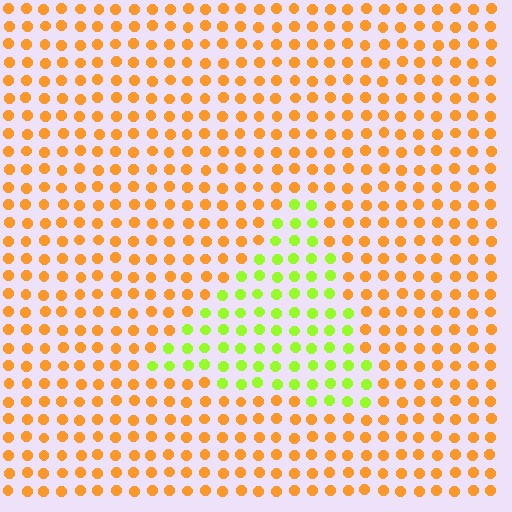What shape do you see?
I see a triangle.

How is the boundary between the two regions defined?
The boundary is defined purely by a slight shift in hue (about 58 degrees). Spacing, size, and orientation are identical on both sides.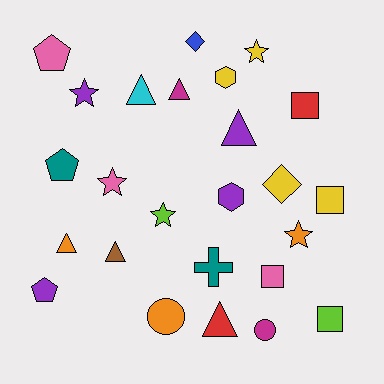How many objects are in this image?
There are 25 objects.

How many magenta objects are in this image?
There are 2 magenta objects.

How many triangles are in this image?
There are 6 triangles.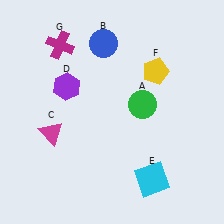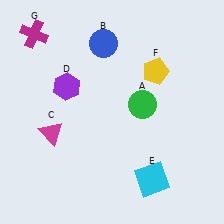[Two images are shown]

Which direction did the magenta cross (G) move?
The magenta cross (G) moved left.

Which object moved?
The magenta cross (G) moved left.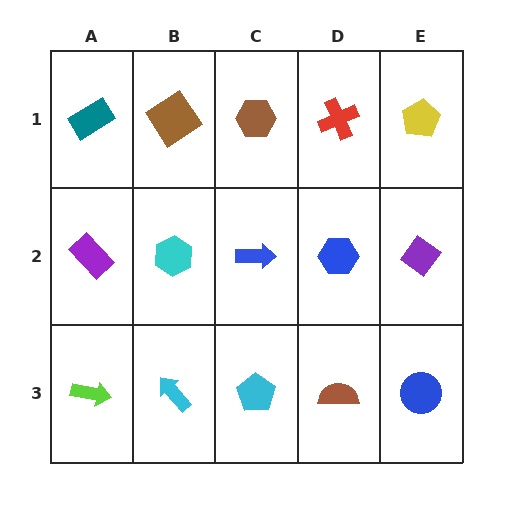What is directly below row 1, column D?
A blue hexagon.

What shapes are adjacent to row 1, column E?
A purple diamond (row 2, column E), a red cross (row 1, column D).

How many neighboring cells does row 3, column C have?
3.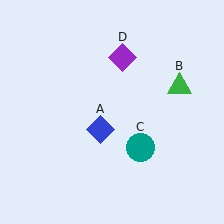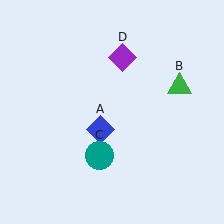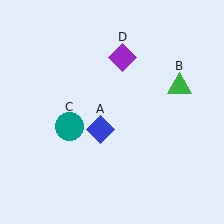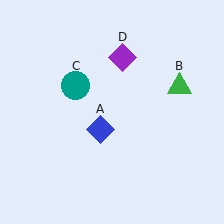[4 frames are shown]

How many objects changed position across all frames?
1 object changed position: teal circle (object C).